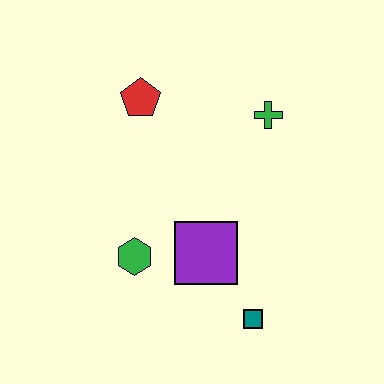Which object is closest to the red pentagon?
The green cross is closest to the red pentagon.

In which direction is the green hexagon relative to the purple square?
The green hexagon is to the left of the purple square.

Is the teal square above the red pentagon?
No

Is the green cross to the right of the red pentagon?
Yes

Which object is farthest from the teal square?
The red pentagon is farthest from the teal square.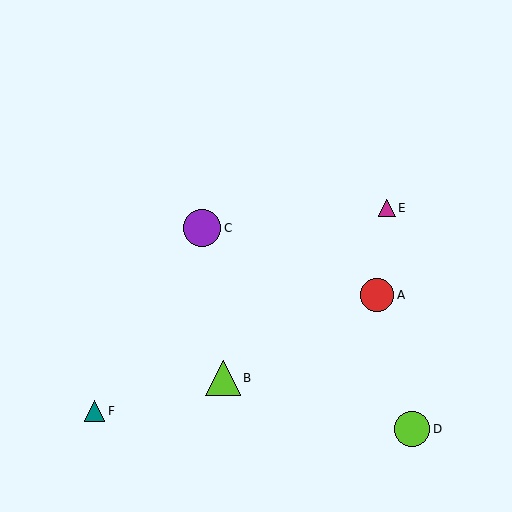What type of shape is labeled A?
Shape A is a red circle.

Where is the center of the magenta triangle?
The center of the magenta triangle is at (387, 208).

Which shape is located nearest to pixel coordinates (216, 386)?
The lime triangle (labeled B) at (223, 378) is nearest to that location.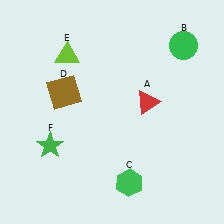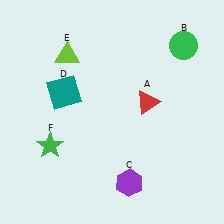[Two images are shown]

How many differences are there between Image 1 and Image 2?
There are 2 differences between the two images.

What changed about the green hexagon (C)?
In Image 1, C is green. In Image 2, it changed to purple.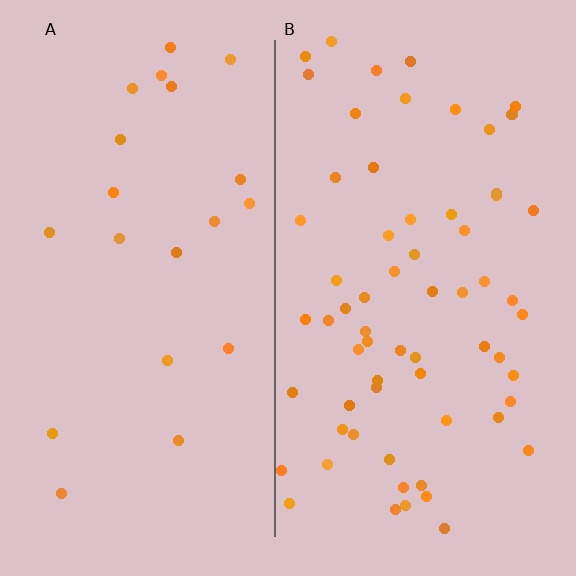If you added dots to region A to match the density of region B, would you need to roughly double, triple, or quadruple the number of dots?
Approximately triple.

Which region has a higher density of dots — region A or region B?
B (the right).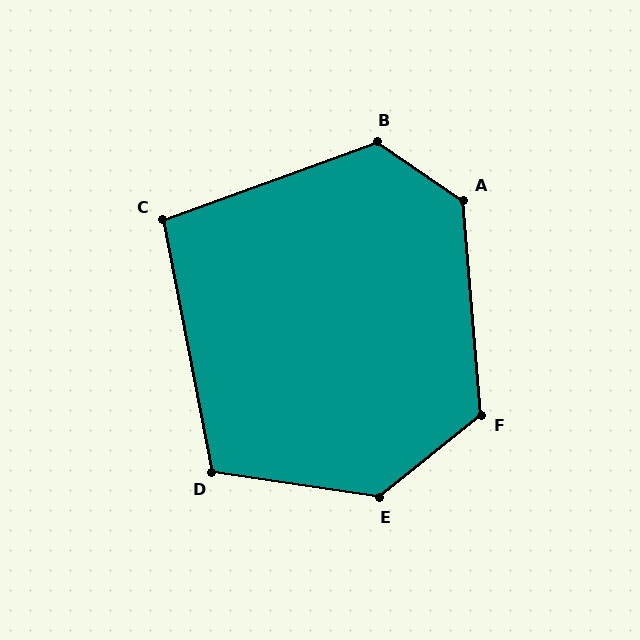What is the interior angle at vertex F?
Approximately 124 degrees (obtuse).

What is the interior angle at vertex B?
Approximately 126 degrees (obtuse).